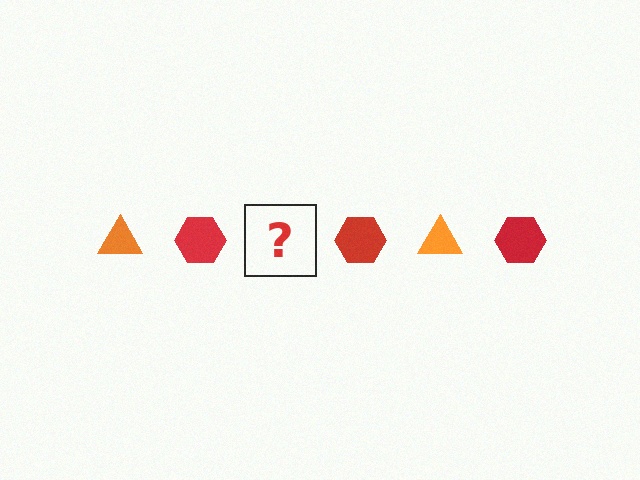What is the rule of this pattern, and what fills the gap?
The rule is that the pattern alternates between orange triangle and red hexagon. The gap should be filled with an orange triangle.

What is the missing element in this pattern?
The missing element is an orange triangle.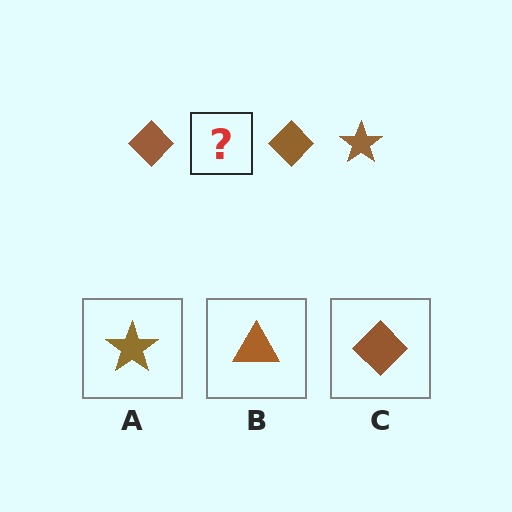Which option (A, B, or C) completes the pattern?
A.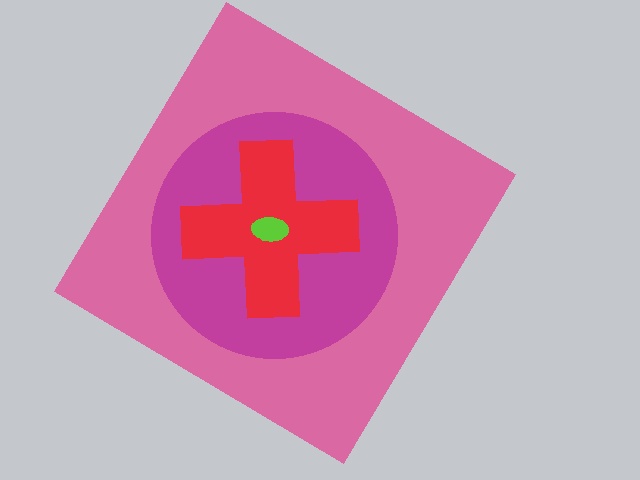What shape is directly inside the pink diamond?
The magenta circle.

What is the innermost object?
The lime ellipse.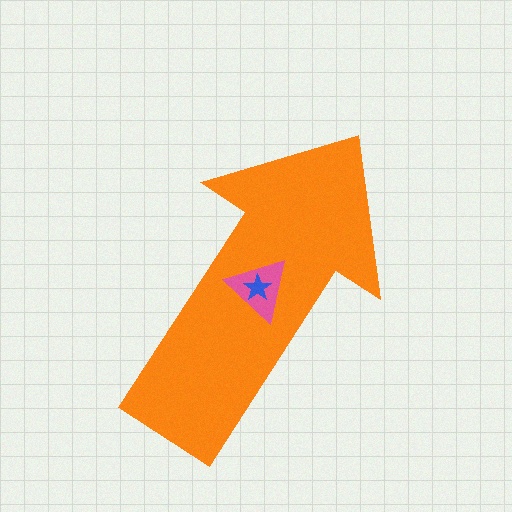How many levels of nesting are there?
3.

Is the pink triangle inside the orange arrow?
Yes.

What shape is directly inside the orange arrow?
The pink triangle.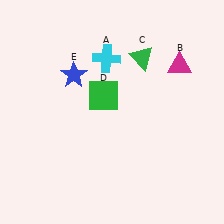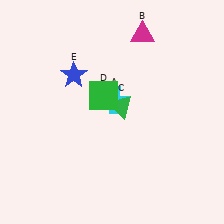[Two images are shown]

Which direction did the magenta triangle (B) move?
The magenta triangle (B) moved left.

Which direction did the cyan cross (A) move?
The cyan cross (A) moved down.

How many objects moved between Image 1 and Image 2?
3 objects moved between the two images.